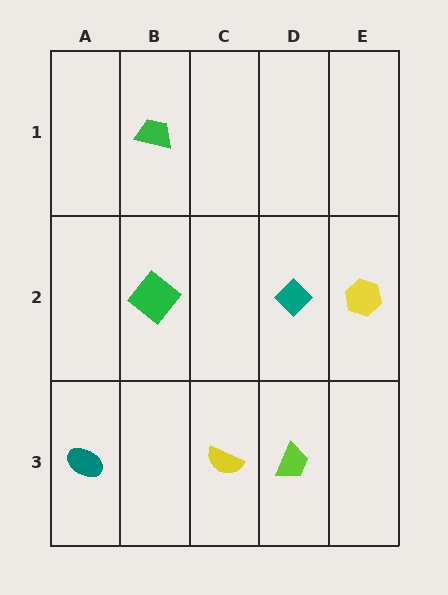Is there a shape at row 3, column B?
No, that cell is empty.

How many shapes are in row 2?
3 shapes.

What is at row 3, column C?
A yellow semicircle.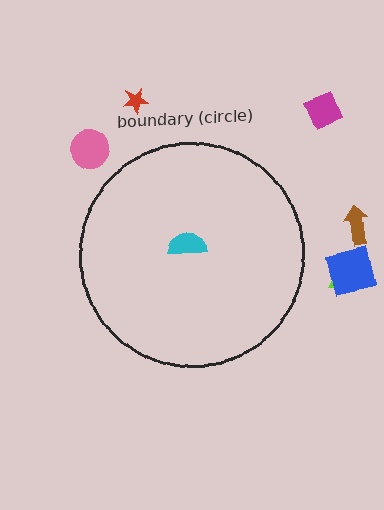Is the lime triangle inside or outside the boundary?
Outside.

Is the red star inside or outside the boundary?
Outside.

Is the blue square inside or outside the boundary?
Outside.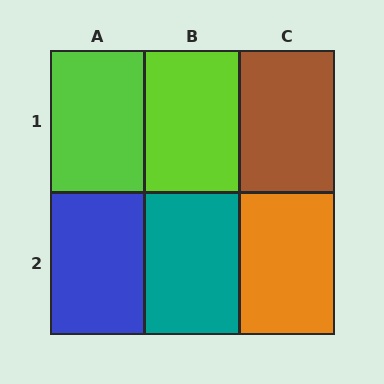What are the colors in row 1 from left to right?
Lime, lime, brown.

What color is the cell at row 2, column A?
Blue.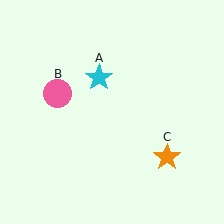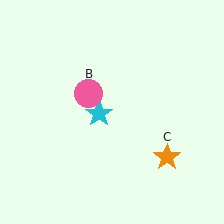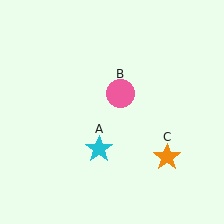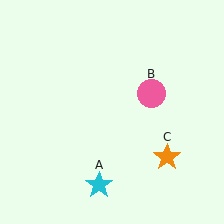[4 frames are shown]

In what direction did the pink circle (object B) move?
The pink circle (object B) moved right.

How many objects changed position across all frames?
2 objects changed position: cyan star (object A), pink circle (object B).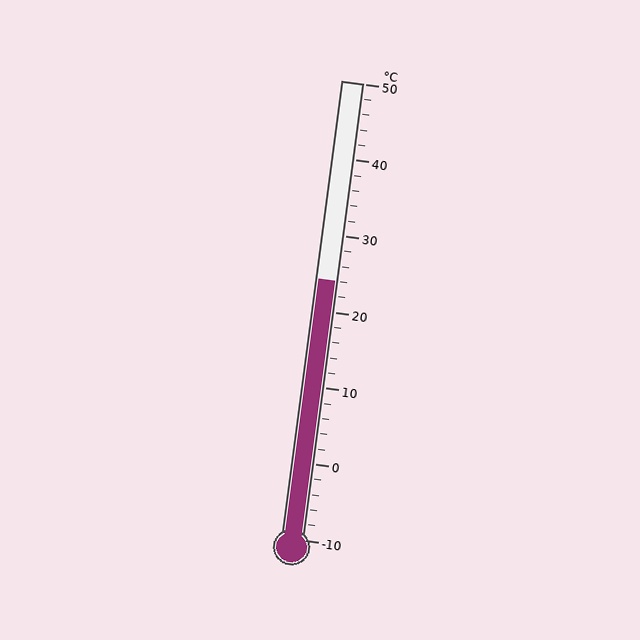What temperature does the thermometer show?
The thermometer shows approximately 24°C.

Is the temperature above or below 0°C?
The temperature is above 0°C.